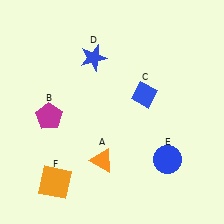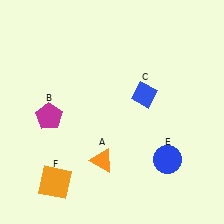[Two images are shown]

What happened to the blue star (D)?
The blue star (D) was removed in Image 2. It was in the top-left area of Image 1.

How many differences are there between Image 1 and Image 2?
There is 1 difference between the two images.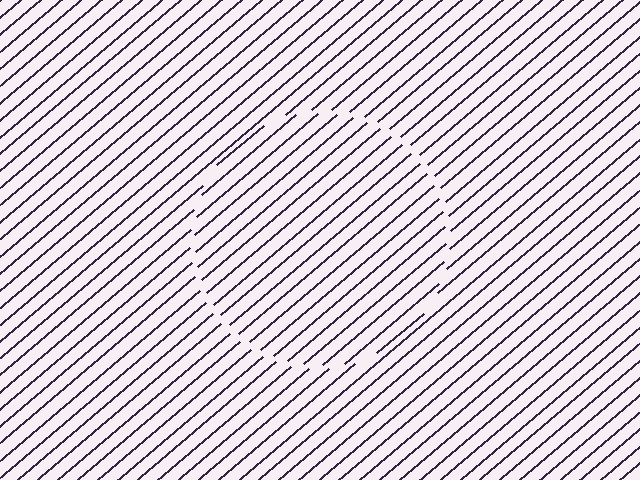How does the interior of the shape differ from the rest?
The interior of the shape contains the same grating, shifted by half a period — the contour is defined by the phase discontinuity where line-ends from the inner and outer gratings abut.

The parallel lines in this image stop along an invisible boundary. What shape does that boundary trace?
An illusory circle. The interior of the shape contains the same grating, shifted by half a period — the contour is defined by the phase discontinuity where line-ends from the inner and outer gratings abut.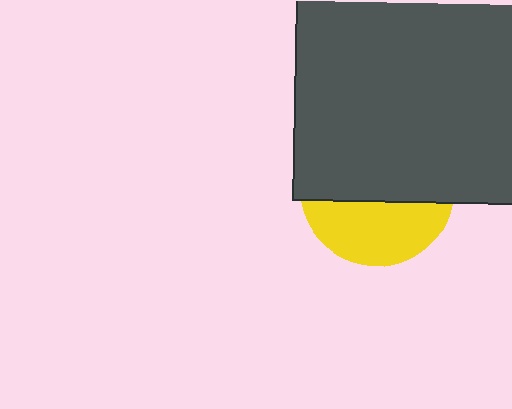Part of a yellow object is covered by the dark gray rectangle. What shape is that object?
It is a circle.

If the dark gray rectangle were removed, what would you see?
You would see the complete yellow circle.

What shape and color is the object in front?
The object in front is a dark gray rectangle.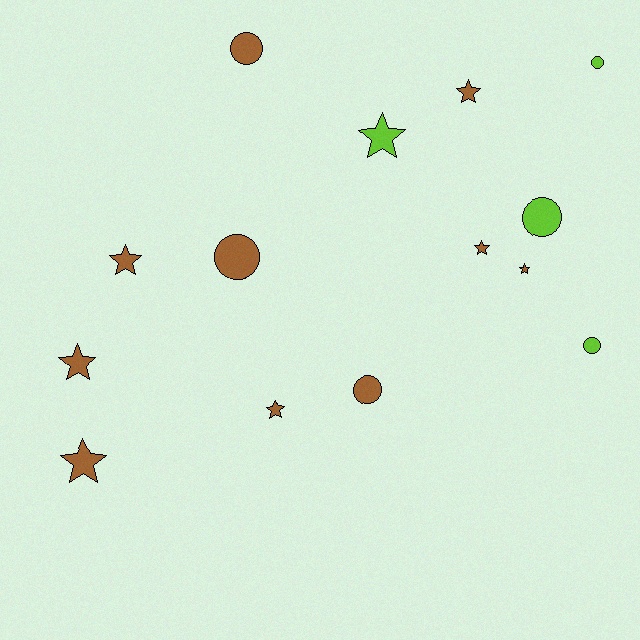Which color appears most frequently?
Brown, with 10 objects.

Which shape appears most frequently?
Star, with 8 objects.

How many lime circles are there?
There are 3 lime circles.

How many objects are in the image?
There are 14 objects.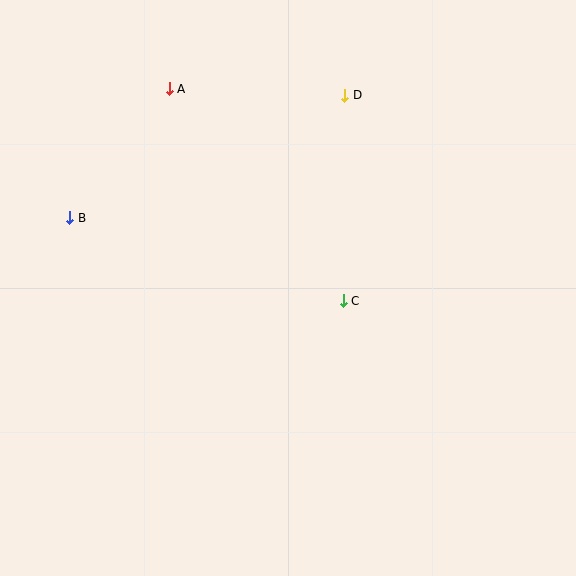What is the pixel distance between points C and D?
The distance between C and D is 206 pixels.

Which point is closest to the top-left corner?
Point A is closest to the top-left corner.